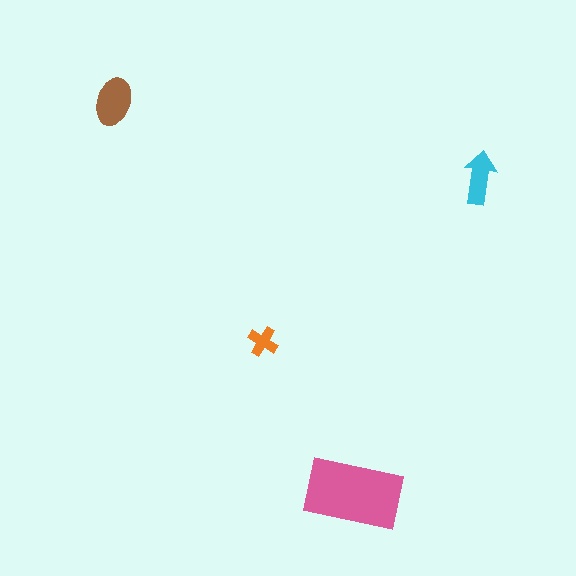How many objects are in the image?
There are 4 objects in the image.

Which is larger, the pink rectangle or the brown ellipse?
The pink rectangle.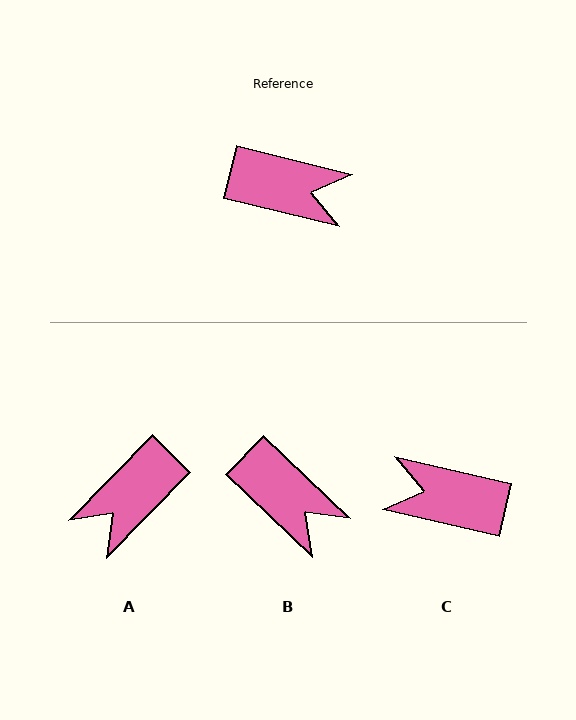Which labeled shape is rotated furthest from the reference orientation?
C, about 179 degrees away.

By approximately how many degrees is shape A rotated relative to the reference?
Approximately 121 degrees clockwise.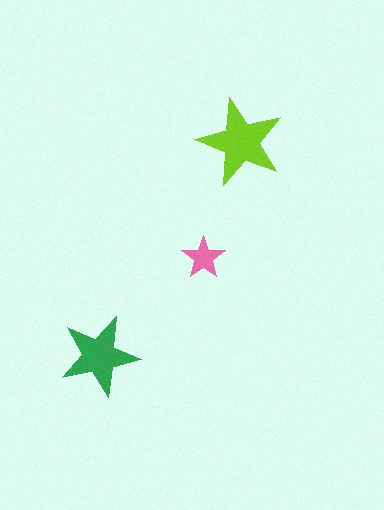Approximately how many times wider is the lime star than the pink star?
About 2 times wider.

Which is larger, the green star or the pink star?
The green one.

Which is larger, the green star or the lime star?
The lime one.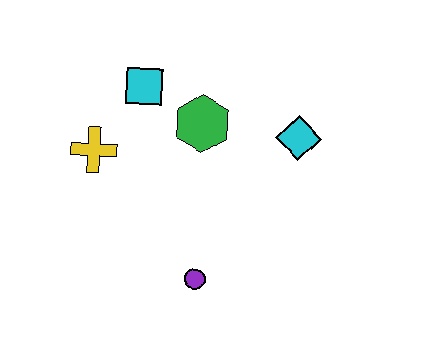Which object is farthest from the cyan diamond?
The yellow cross is farthest from the cyan diamond.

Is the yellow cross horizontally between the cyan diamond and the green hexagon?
No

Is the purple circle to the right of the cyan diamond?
No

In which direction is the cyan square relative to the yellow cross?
The cyan square is above the yellow cross.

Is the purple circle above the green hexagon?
No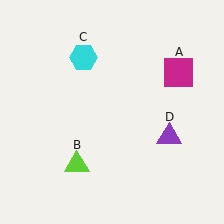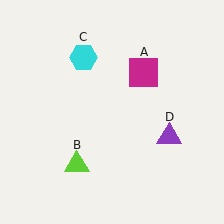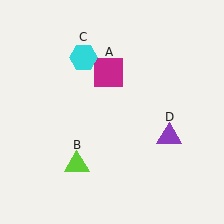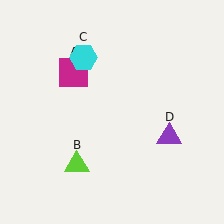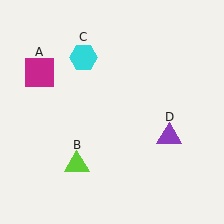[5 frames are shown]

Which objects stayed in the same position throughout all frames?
Lime triangle (object B) and cyan hexagon (object C) and purple triangle (object D) remained stationary.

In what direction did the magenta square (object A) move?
The magenta square (object A) moved left.